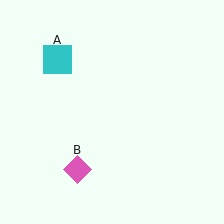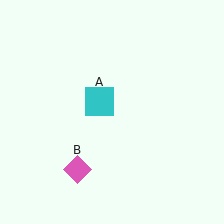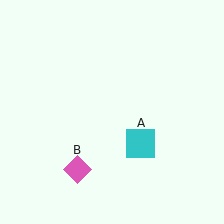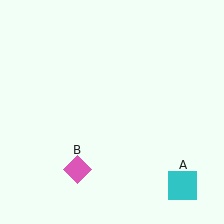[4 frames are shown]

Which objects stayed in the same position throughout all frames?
Pink diamond (object B) remained stationary.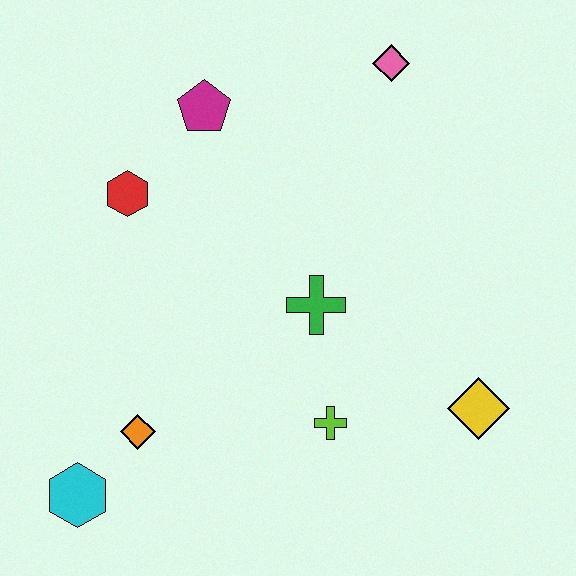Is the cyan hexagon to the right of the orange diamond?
No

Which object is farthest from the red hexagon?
The yellow diamond is farthest from the red hexagon.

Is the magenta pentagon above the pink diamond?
No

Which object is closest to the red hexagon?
The magenta pentagon is closest to the red hexagon.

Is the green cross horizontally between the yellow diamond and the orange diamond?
Yes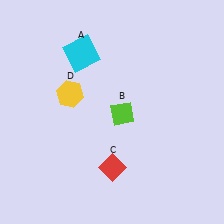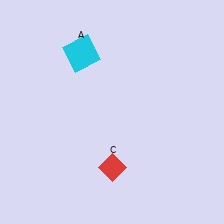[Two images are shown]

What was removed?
The lime diamond (B), the yellow hexagon (D) were removed in Image 2.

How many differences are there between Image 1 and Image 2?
There are 2 differences between the two images.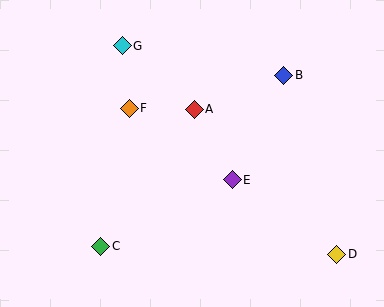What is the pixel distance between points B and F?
The distance between B and F is 158 pixels.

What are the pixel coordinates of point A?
Point A is at (194, 109).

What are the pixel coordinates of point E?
Point E is at (232, 180).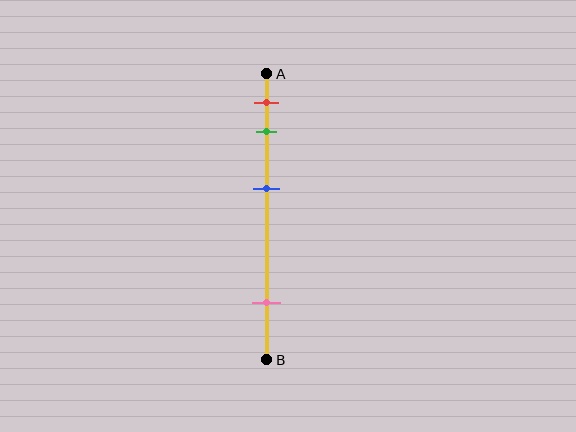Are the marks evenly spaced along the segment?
No, the marks are not evenly spaced.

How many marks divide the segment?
There are 4 marks dividing the segment.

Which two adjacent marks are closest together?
The red and green marks are the closest adjacent pair.